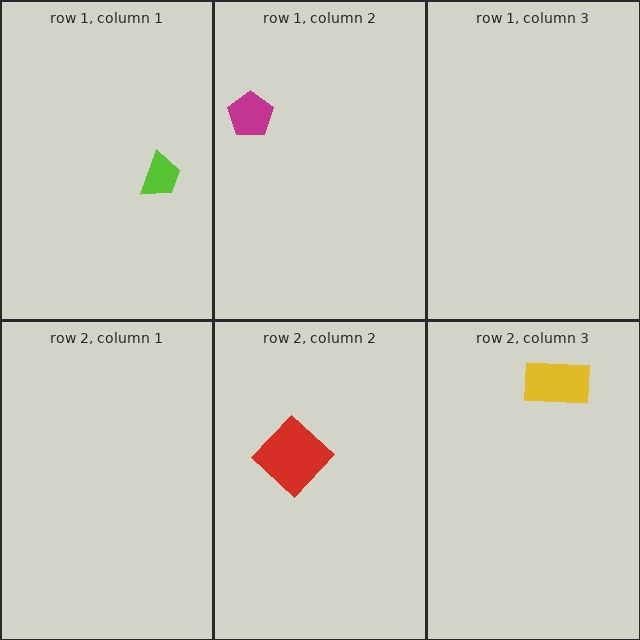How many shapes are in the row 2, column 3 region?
1.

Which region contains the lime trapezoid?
The row 1, column 1 region.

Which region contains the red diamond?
The row 2, column 2 region.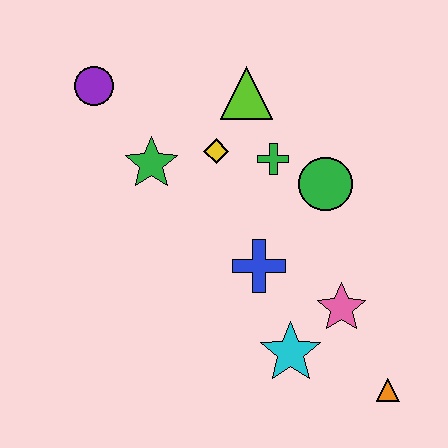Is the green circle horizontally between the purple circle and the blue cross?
No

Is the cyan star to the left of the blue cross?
No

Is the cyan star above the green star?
No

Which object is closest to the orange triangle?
The pink star is closest to the orange triangle.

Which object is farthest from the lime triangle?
The orange triangle is farthest from the lime triangle.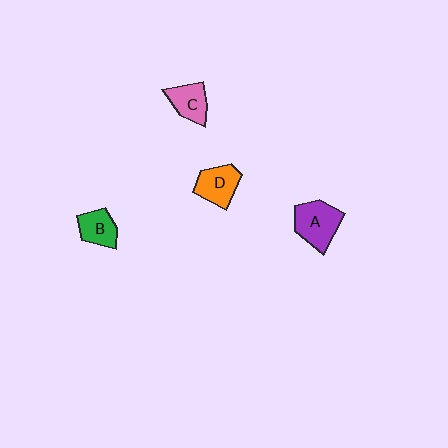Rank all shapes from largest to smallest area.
From largest to smallest: A (purple), D (orange), C (pink), B (green).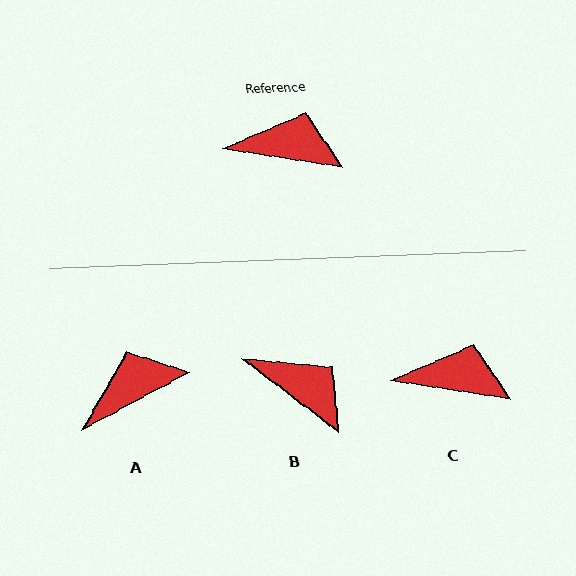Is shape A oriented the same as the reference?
No, it is off by about 37 degrees.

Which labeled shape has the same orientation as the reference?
C.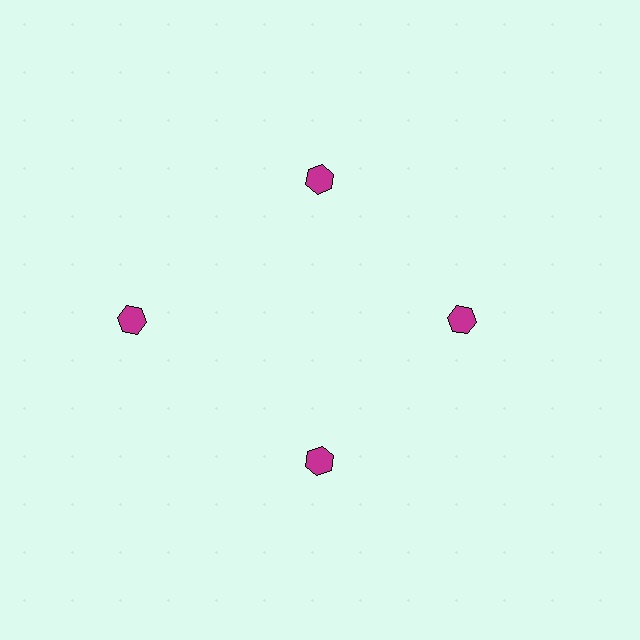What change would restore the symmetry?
The symmetry would be restored by moving it inward, back onto the ring so that all 4 hexagons sit at equal angles and equal distance from the center.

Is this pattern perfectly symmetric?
No. The 4 magenta hexagons are arranged in a ring, but one element near the 9 o'clock position is pushed outward from the center, breaking the 4-fold rotational symmetry.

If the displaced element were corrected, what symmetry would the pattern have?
It would have 4-fold rotational symmetry — the pattern would map onto itself every 90 degrees.